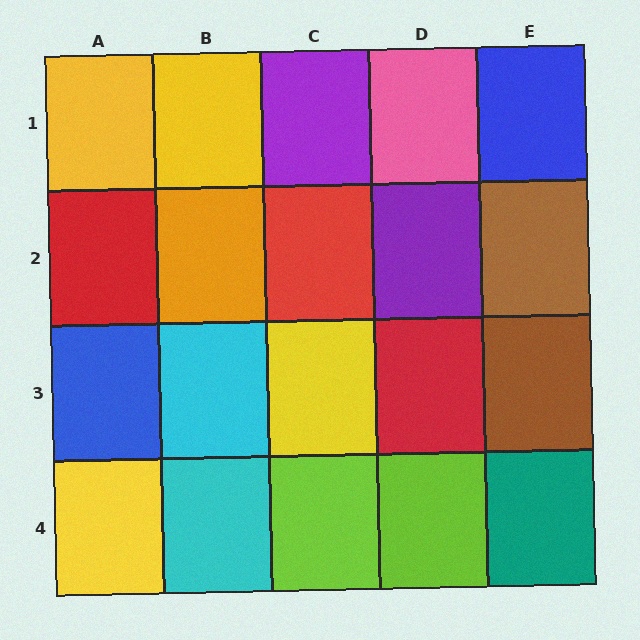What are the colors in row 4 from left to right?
Yellow, cyan, lime, lime, teal.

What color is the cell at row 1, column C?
Purple.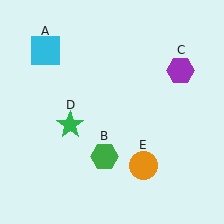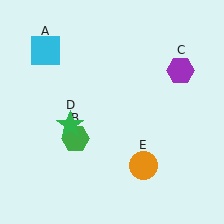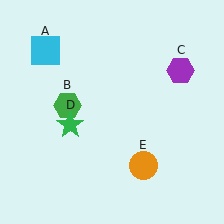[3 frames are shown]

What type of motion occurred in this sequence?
The green hexagon (object B) rotated clockwise around the center of the scene.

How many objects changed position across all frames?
1 object changed position: green hexagon (object B).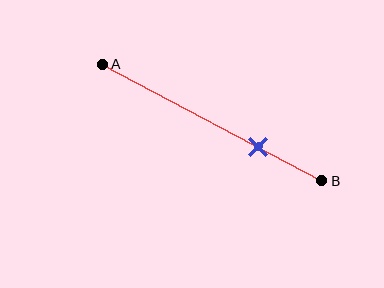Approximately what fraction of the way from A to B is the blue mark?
The blue mark is approximately 70% of the way from A to B.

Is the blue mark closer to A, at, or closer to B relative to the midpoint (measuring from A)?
The blue mark is closer to point B than the midpoint of segment AB.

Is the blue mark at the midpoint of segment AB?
No, the mark is at about 70% from A, not at the 50% midpoint.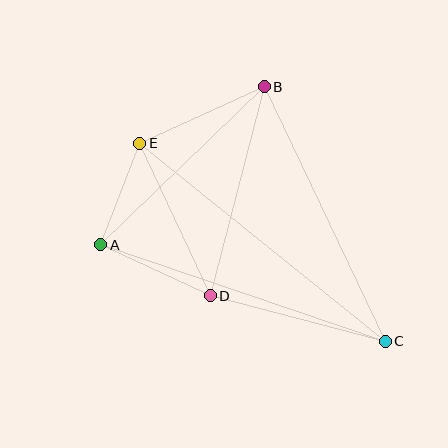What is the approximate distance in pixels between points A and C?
The distance between A and C is approximately 300 pixels.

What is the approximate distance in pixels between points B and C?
The distance between B and C is approximately 282 pixels.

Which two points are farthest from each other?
Points C and E are farthest from each other.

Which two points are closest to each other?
Points A and E are closest to each other.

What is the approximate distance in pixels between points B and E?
The distance between B and E is approximately 136 pixels.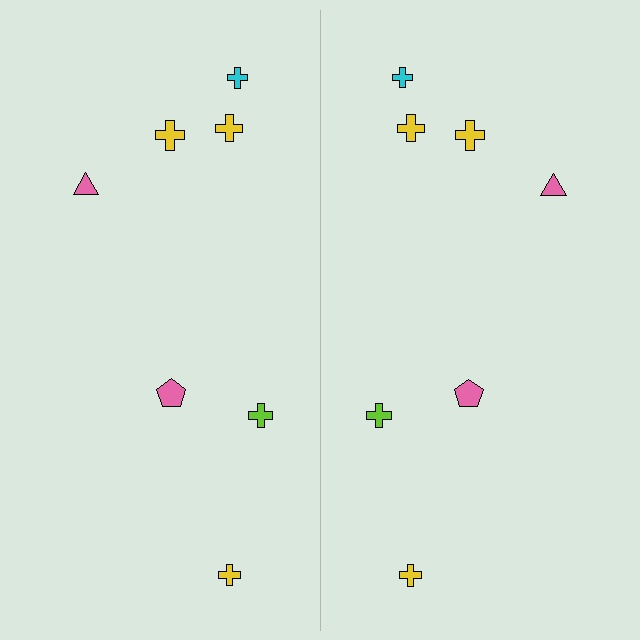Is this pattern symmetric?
Yes, this pattern has bilateral (reflection) symmetry.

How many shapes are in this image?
There are 14 shapes in this image.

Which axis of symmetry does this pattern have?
The pattern has a vertical axis of symmetry running through the center of the image.